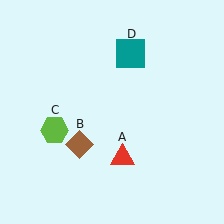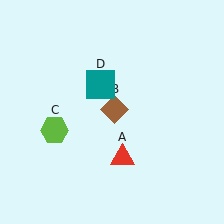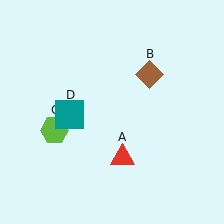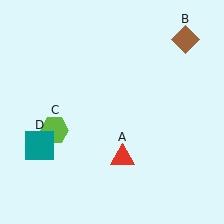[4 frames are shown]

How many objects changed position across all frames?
2 objects changed position: brown diamond (object B), teal square (object D).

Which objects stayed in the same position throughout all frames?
Red triangle (object A) and lime hexagon (object C) remained stationary.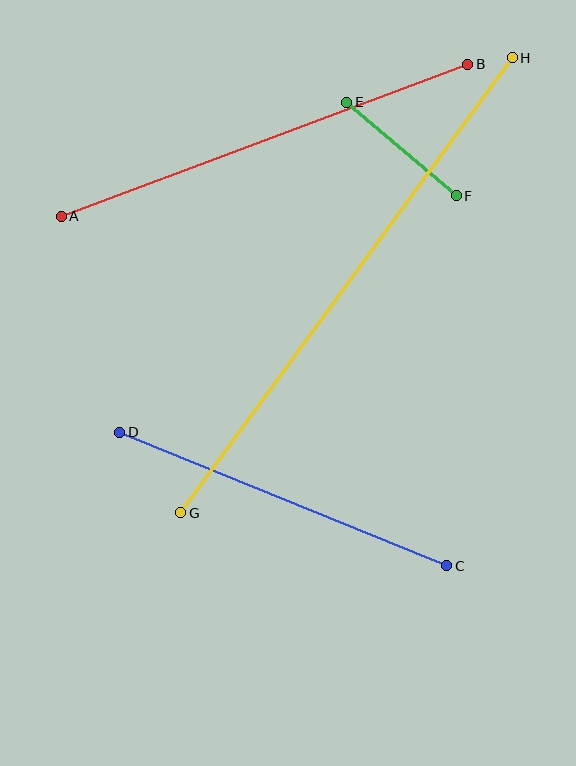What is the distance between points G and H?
The distance is approximately 563 pixels.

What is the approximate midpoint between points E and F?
The midpoint is at approximately (402, 149) pixels.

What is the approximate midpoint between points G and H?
The midpoint is at approximately (346, 285) pixels.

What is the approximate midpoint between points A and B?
The midpoint is at approximately (265, 140) pixels.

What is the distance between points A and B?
The distance is approximately 434 pixels.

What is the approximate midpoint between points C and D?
The midpoint is at approximately (283, 499) pixels.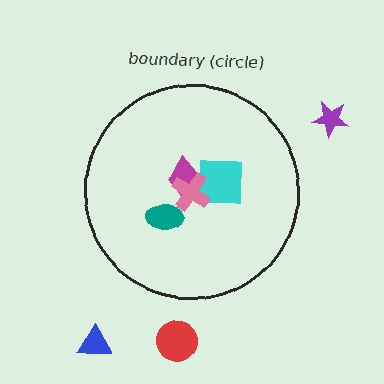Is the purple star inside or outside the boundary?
Outside.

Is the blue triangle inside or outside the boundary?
Outside.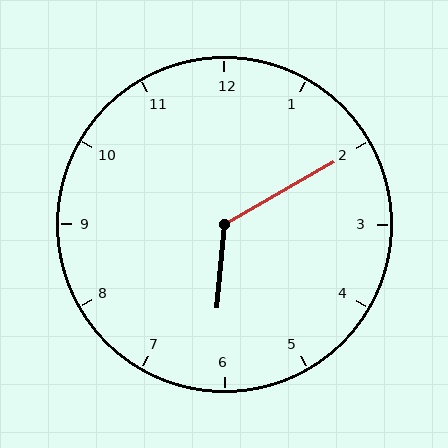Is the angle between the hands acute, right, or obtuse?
It is obtuse.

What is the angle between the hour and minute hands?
Approximately 125 degrees.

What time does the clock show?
6:10.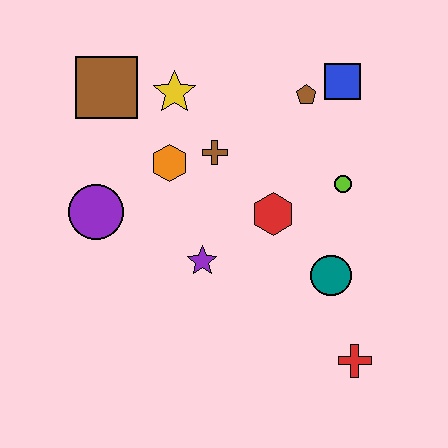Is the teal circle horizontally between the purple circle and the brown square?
No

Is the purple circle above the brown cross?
No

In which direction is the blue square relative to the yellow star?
The blue square is to the right of the yellow star.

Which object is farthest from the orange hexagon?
The red cross is farthest from the orange hexagon.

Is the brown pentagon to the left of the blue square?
Yes